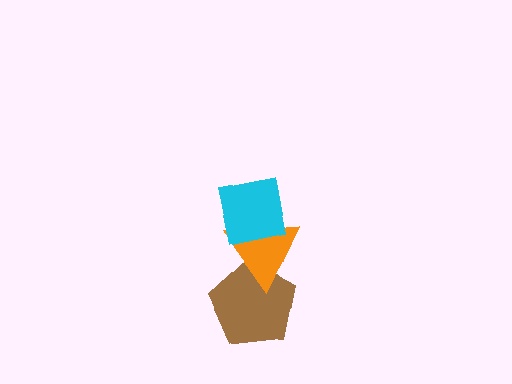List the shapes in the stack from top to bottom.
From top to bottom: the cyan square, the orange triangle, the brown pentagon.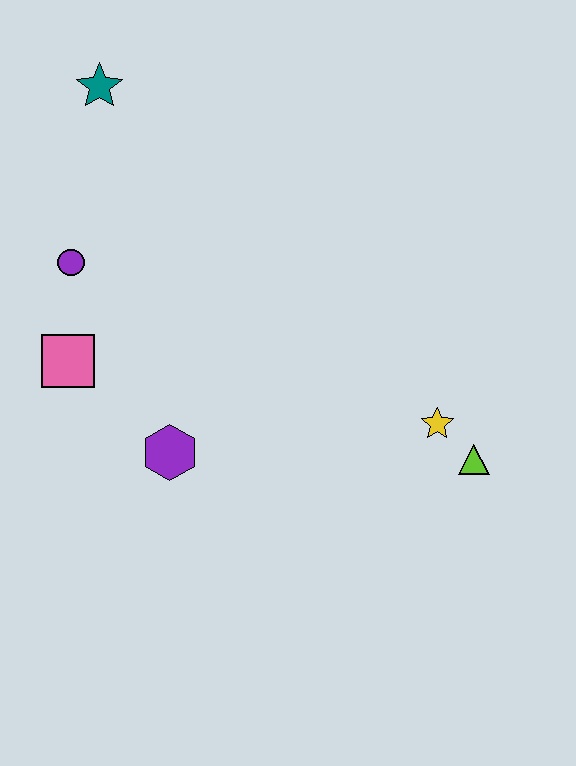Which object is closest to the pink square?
The purple circle is closest to the pink square.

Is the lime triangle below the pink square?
Yes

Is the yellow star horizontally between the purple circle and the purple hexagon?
No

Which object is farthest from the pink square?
The lime triangle is farthest from the pink square.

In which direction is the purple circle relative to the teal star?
The purple circle is below the teal star.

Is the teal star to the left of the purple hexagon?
Yes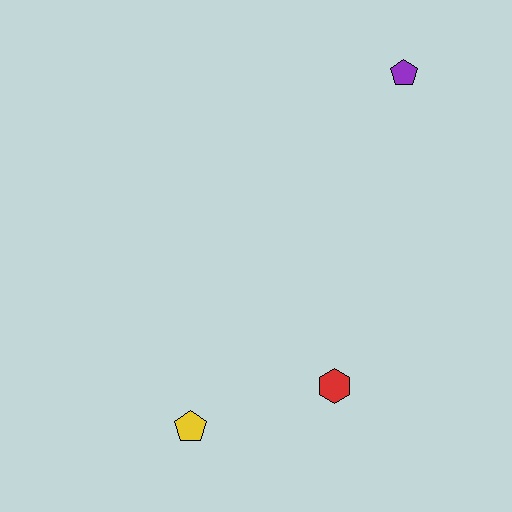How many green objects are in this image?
There are no green objects.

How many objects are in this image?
There are 3 objects.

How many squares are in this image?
There are no squares.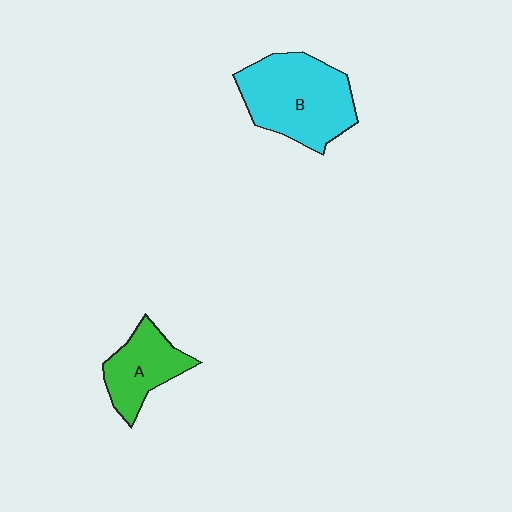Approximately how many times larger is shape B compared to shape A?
Approximately 1.7 times.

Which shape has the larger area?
Shape B (cyan).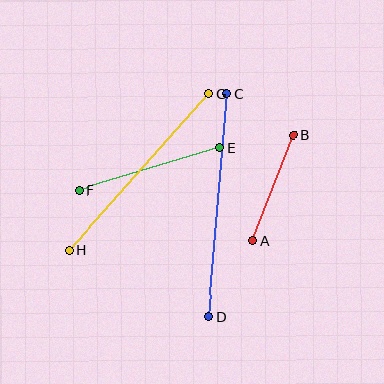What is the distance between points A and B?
The distance is approximately 113 pixels.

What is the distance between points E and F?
The distance is approximately 146 pixels.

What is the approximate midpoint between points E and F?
The midpoint is at approximately (149, 169) pixels.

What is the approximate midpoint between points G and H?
The midpoint is at approximately (139, 172) pixels.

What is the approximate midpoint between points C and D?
The midpoint is at approximately (217, 205) pixels.